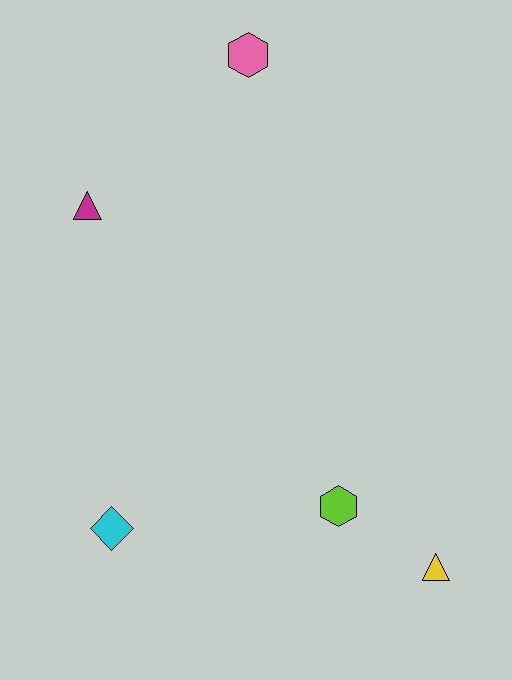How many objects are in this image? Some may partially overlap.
There are 5 objects.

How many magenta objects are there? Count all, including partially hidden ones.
There is 1 magenta object.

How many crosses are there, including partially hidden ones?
There are no crosses.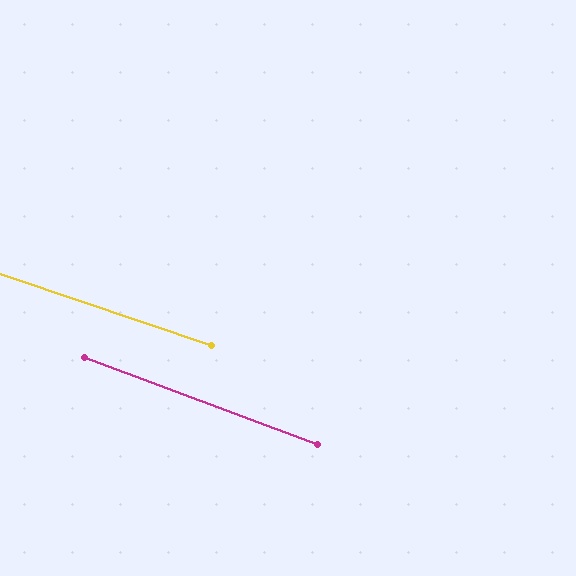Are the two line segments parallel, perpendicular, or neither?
Parallel — their directions differ by only 1.9°.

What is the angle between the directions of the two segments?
Approximately 2 degrees.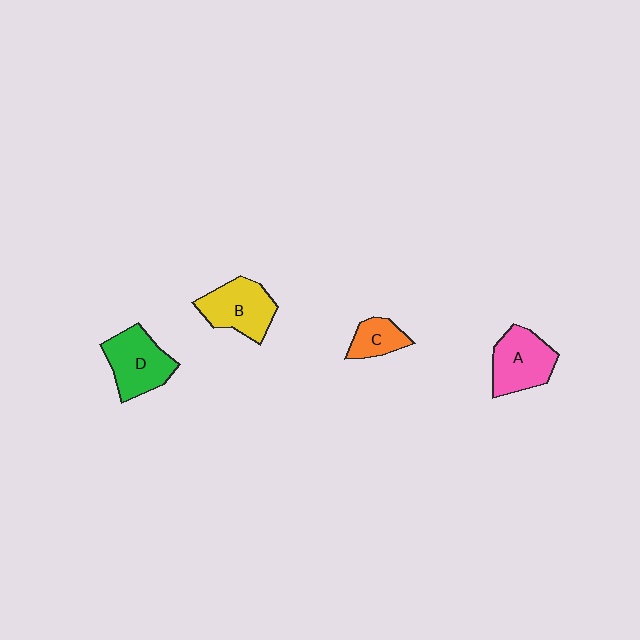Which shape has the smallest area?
Shape C (orange).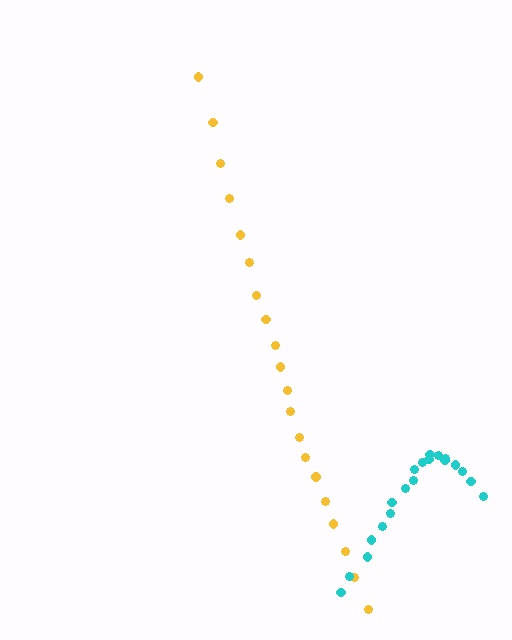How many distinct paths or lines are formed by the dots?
There are 2 distinct paths.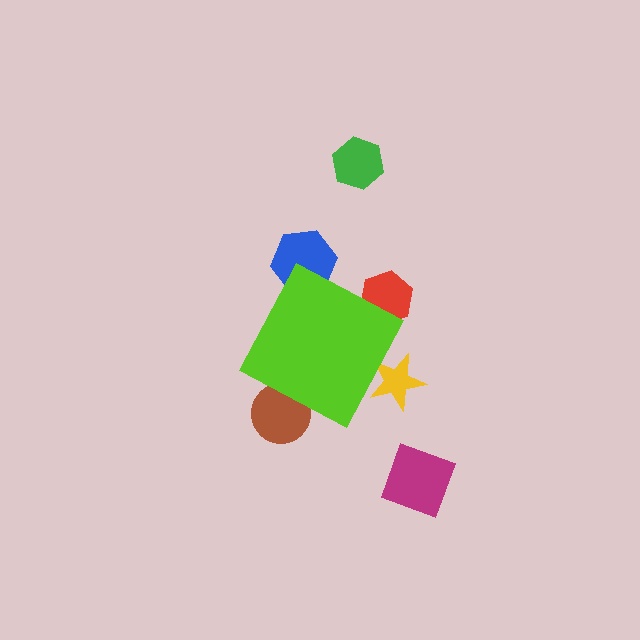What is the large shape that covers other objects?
A lime diamond.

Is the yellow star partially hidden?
Yes, the yellow star is partially hidden behind the lime diamond.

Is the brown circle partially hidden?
Yes, the brown circle is partially hidden behind the lime diamond.